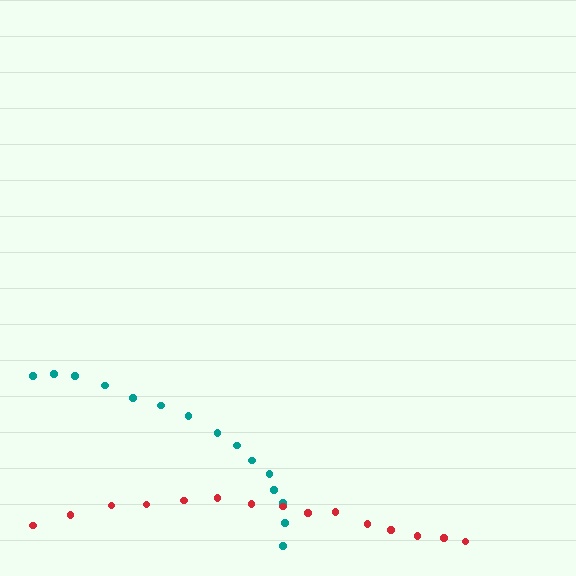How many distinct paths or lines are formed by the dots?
There are 2 distinct paths.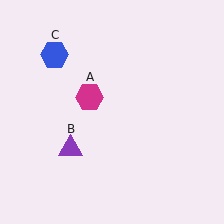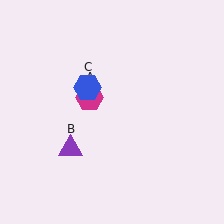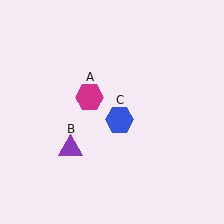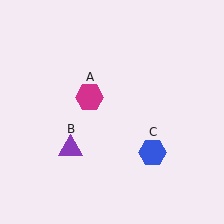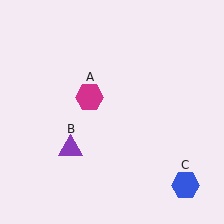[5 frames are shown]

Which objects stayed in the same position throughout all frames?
Magenta hexagon (object A) and purple triangle (object B) remained stationary.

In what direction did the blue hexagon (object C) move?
The blue hexagon (object C) moved down and to the right.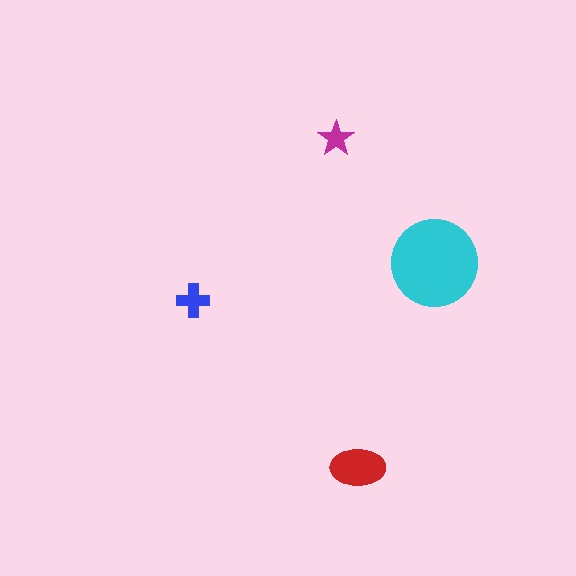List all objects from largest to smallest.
The cyan circle, the red ellipse, the blue cross, the magenta star.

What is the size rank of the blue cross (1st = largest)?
3rd.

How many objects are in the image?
There are 4 objects in the image.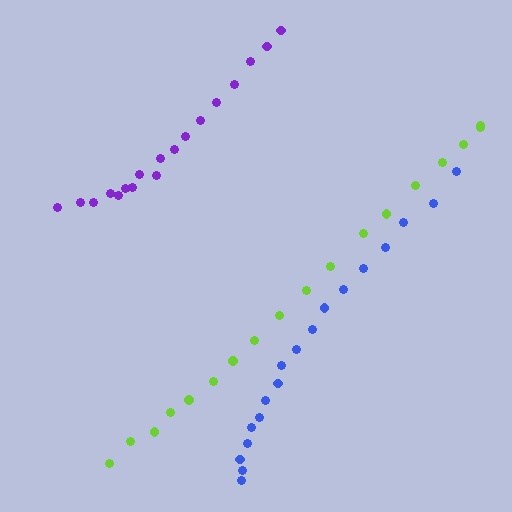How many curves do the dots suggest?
There are 3 distinct paths.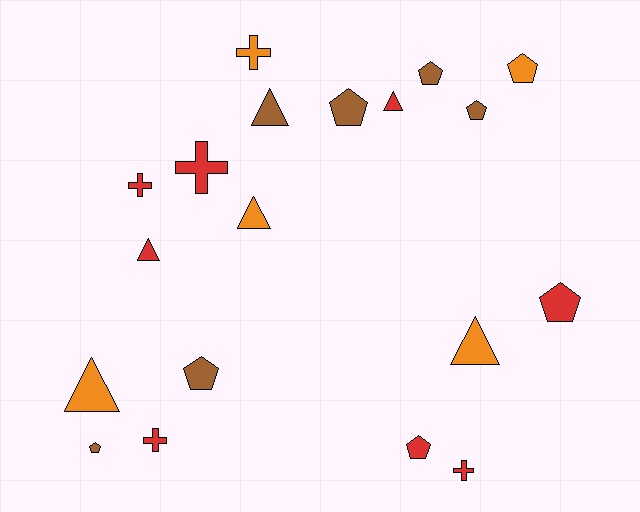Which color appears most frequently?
Red, with 8 objects.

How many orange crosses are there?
There is 1 orange cross.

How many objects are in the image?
There are 19 objects.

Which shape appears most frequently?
Pentagon, with 8 objects.